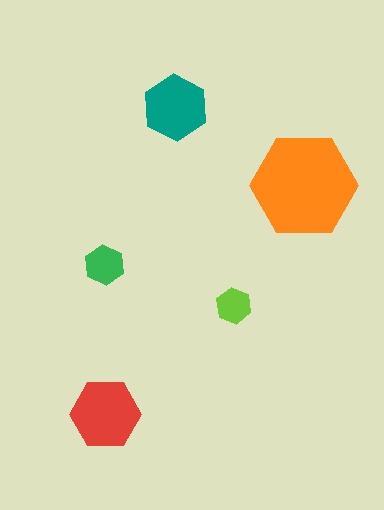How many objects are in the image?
There are 5 objects in the image.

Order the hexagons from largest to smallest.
the orange one, the red one, the teal one, the green one, the lime one.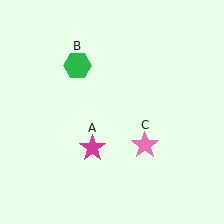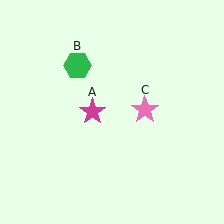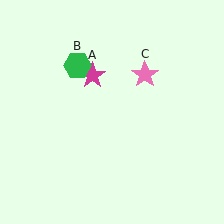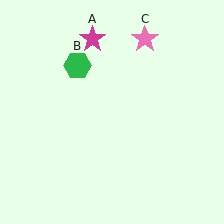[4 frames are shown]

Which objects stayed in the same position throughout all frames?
Green hexagon (object B) remained stationary.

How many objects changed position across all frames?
2 objects changed position: magenta star (object A), pink star (object C).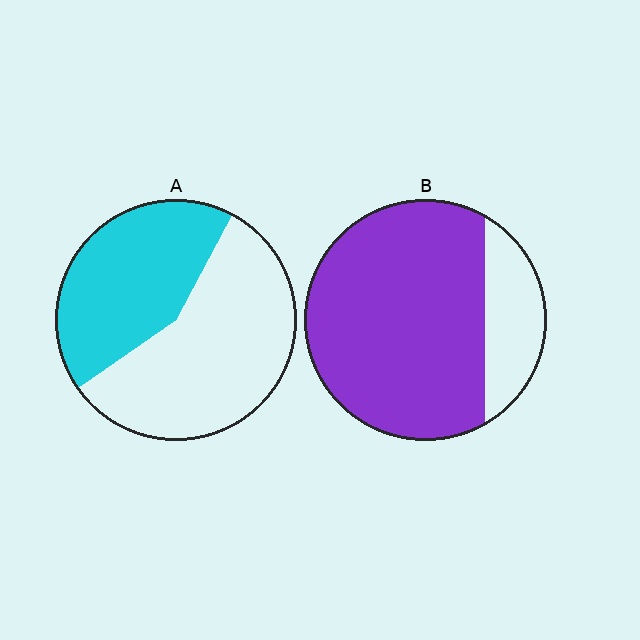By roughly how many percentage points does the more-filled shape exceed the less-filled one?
By roughly 35 percentage points (B over A).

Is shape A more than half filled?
No.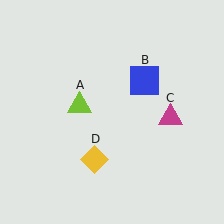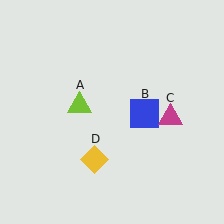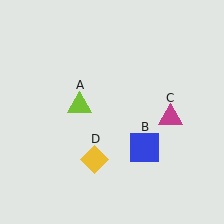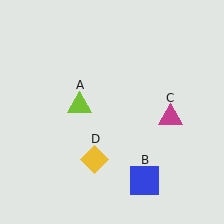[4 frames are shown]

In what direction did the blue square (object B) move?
The blue square (object B) moved down.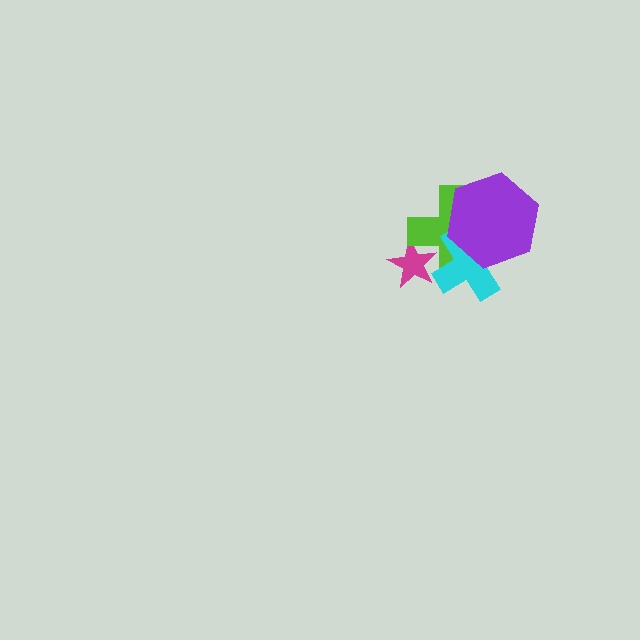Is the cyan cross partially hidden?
Yes, it is partially covered by another shape.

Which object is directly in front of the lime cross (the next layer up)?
The cyan cross is directly in front of the lime cross.